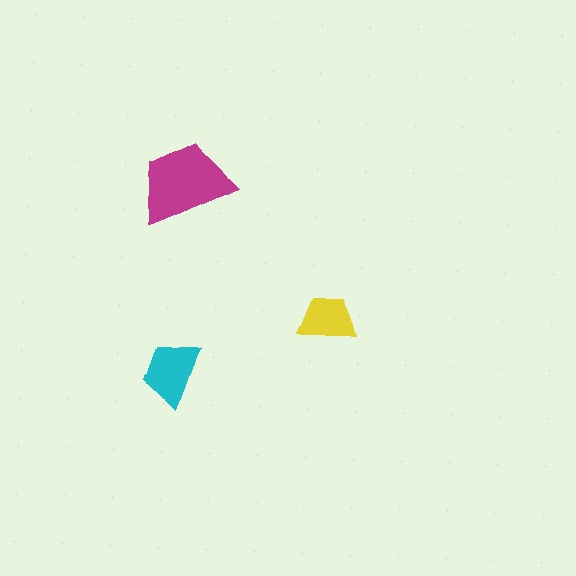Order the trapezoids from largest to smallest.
the magenta one, the cyan one, the yellow one.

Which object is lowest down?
The cyan trapezoid is bottommost.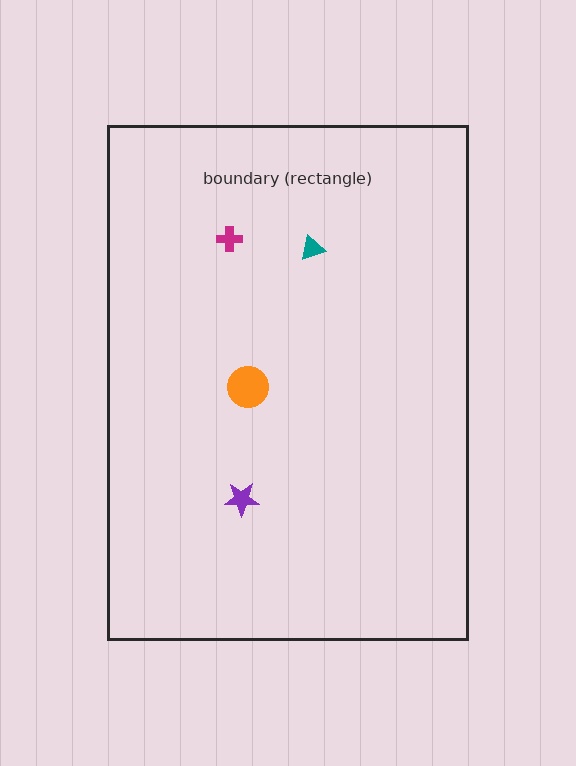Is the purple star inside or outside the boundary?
Inside.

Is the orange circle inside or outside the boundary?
Inside.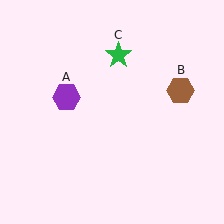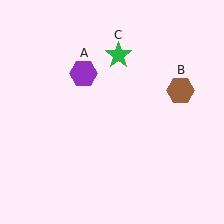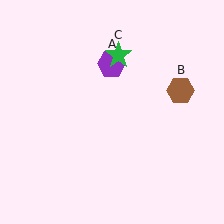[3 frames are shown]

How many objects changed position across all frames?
1 object changed position: purple hexagon (object A).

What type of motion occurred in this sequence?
The purple hexagon (object A) rotated clockwise around the center of the scene.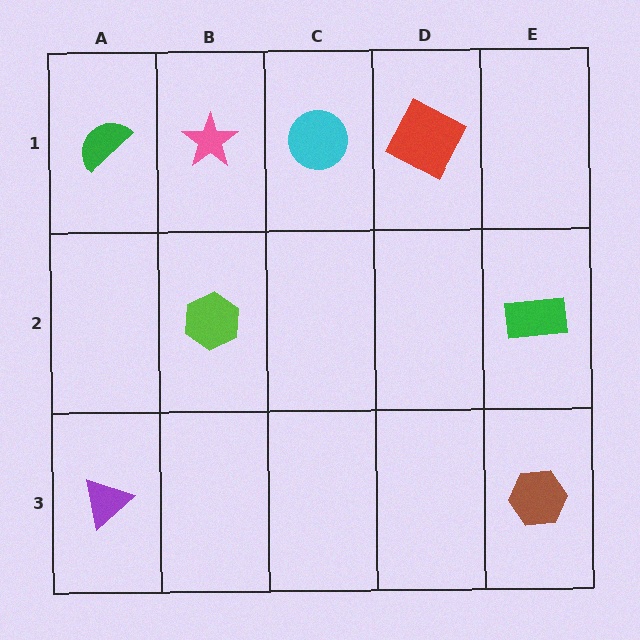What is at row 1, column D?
A red square.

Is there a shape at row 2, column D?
No, that cell is empty.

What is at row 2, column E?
A green rectangle.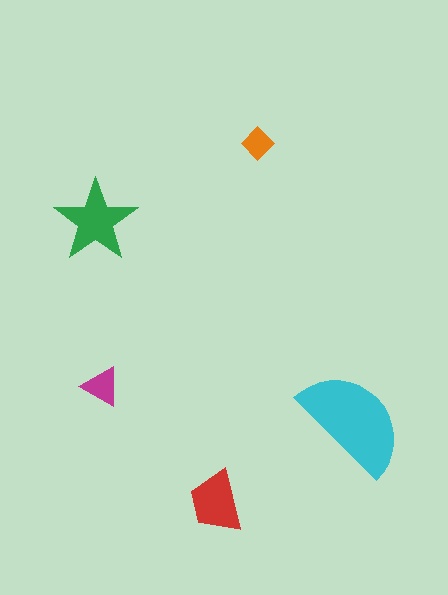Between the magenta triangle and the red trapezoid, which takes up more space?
The red trapezoid.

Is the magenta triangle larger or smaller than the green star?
Smaller.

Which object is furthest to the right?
The cyan semicircle is rightmost.